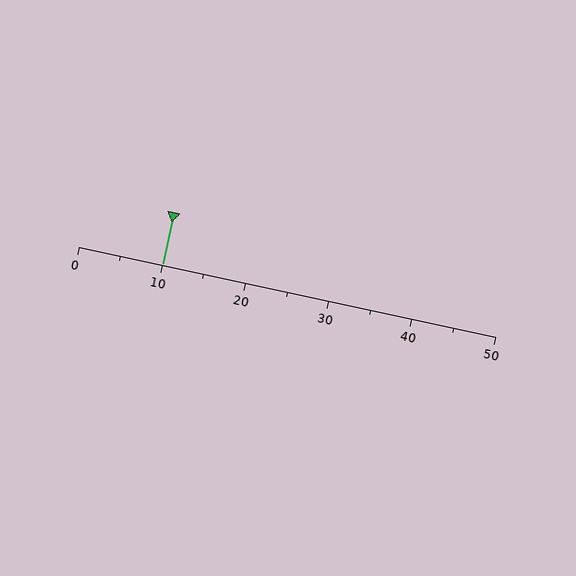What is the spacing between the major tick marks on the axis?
The major ticks are spaced 10 apart.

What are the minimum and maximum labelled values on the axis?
The axis runs from 0 to 50.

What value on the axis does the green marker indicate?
The marker indicates approximately 10.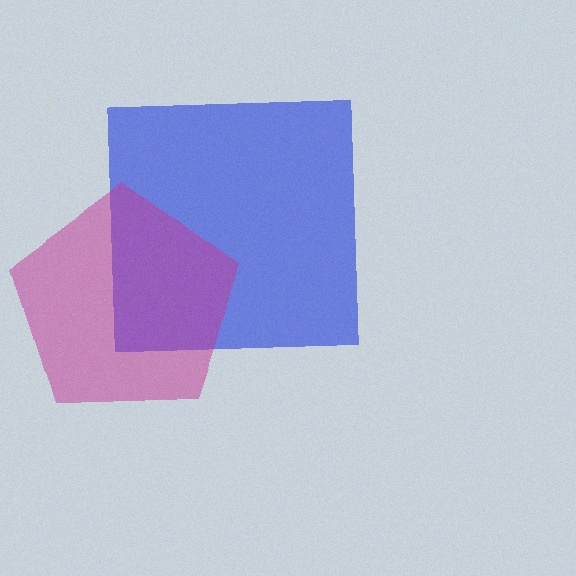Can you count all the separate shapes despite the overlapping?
Yes, there are 2 separate shapes.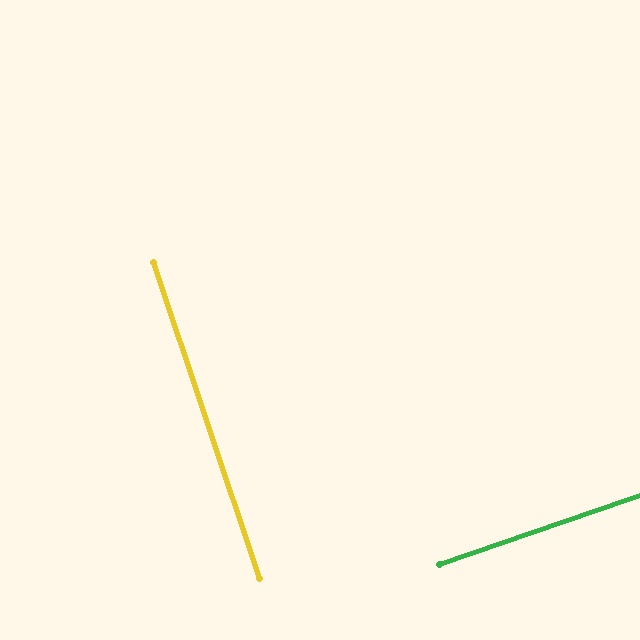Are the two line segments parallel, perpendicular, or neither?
Perpendicular — they meet at approximately 89°.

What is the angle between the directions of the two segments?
Approximately 89 degrees.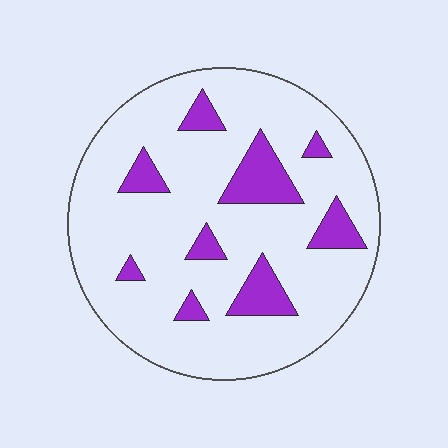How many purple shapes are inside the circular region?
9.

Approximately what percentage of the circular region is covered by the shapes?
Approximately 15%.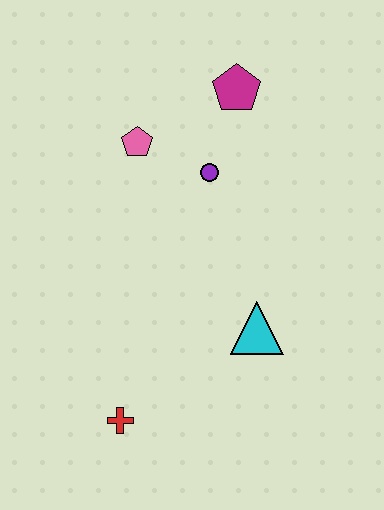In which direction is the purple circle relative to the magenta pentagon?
The purple circle is below the magenta pentagon.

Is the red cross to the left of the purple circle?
Yes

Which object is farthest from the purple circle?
The red cross is farthest from the purple circle.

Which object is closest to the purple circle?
The pink pentagon is closest to the purple circle.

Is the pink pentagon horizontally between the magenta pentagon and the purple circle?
No